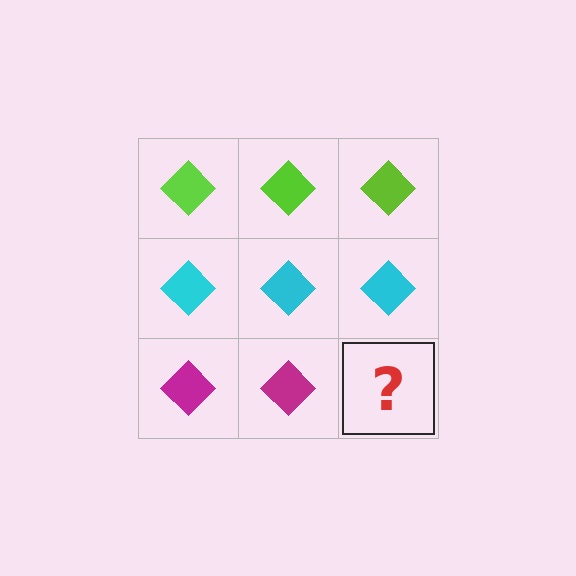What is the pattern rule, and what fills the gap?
The rule is that each row has a consistent color. The gap should be filled with a magenta diamond.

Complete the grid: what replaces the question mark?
The question mark should be replaced with a magenta diamond.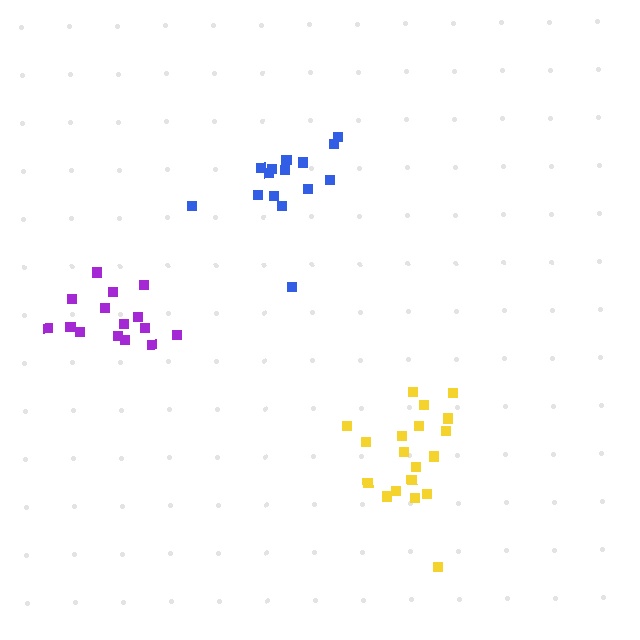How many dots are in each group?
Group 1: 15 dots, Group 2: 19 dots, Group 3: 15 dots (49 total).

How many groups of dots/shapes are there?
There are 3 groups.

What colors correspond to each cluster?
The clusters are colored: purple, yellow, blue.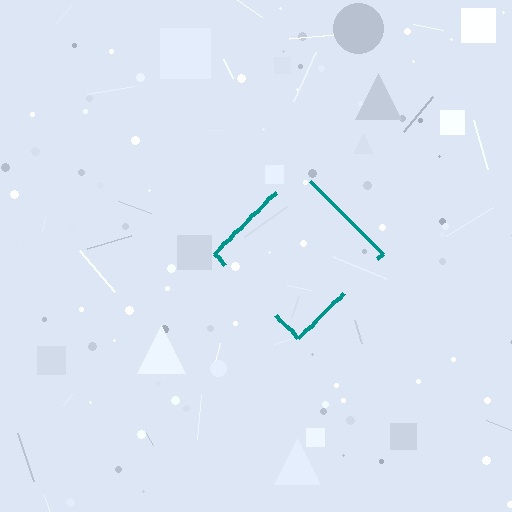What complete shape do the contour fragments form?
The contour fragments form a diamond.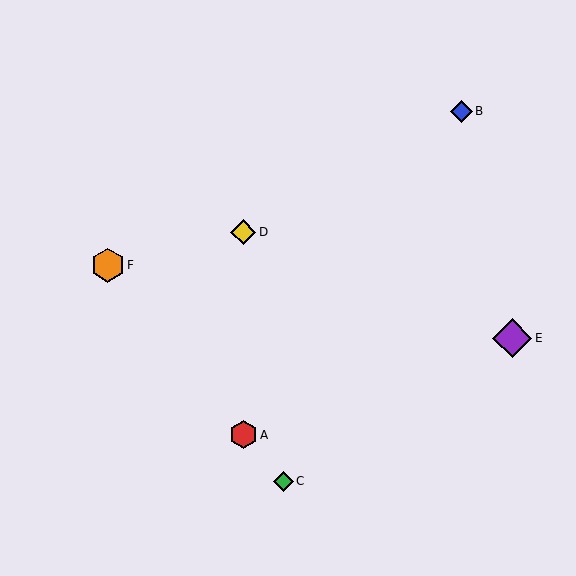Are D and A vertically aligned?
Yes, both are at x≈243.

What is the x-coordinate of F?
Object F is at x≈108.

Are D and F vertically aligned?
No, D is at x≈243 and F is at x≈108.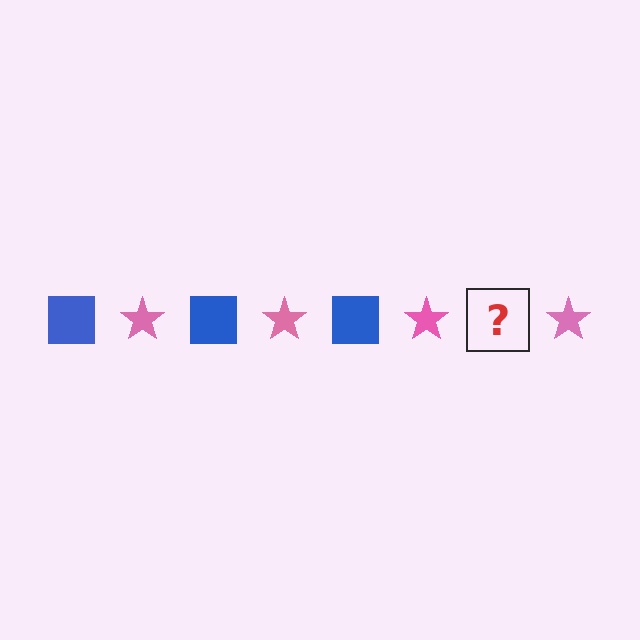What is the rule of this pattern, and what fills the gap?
The rule is that the pattern alternates between blue square and pink star. The gap should be filled with a blue square.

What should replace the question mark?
The question mark should be replaced with a blue square.